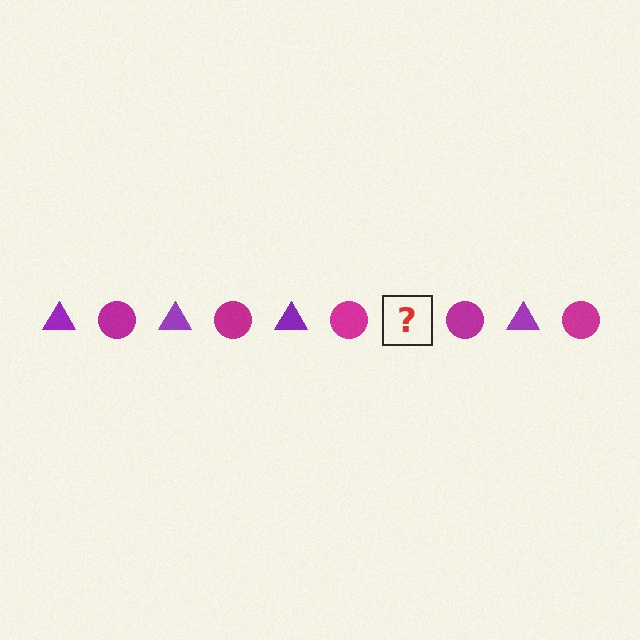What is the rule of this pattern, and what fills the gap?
The rule is that the pattern alternates between purple triangle and magenta circle. The gap should be filled with a purple triangle.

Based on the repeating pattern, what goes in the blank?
The blank should be a purple triangle.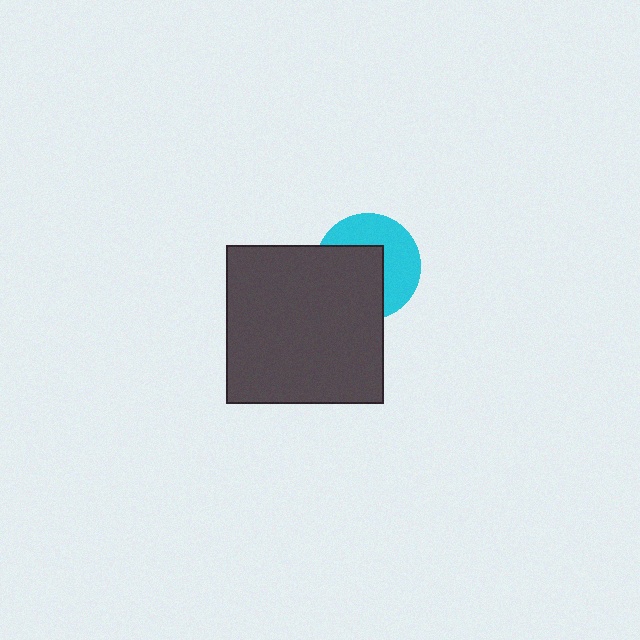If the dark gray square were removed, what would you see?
You would see the complete cyan circle.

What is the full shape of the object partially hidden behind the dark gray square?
The partially hidden object is a cyan circle.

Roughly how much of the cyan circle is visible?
About half of it is visible (roughly 50%).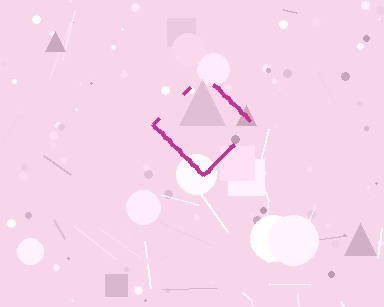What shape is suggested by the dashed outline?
The dashed outline suggests a diamond.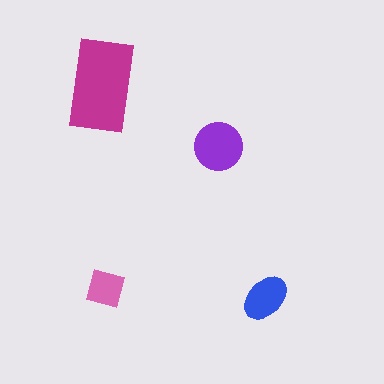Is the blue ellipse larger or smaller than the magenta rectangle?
Smaller.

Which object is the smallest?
The pink square.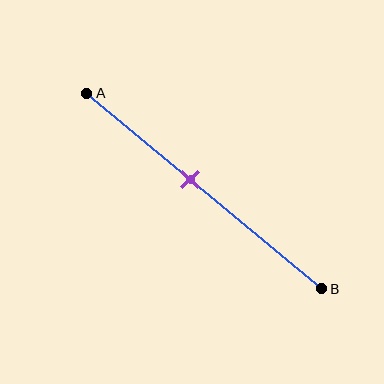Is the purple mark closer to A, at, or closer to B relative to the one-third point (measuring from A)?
The purple mark is closer to point B than the one-third point of segment AB.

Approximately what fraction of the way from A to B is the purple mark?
The purple mark is approximately 45% of the way from A to B.